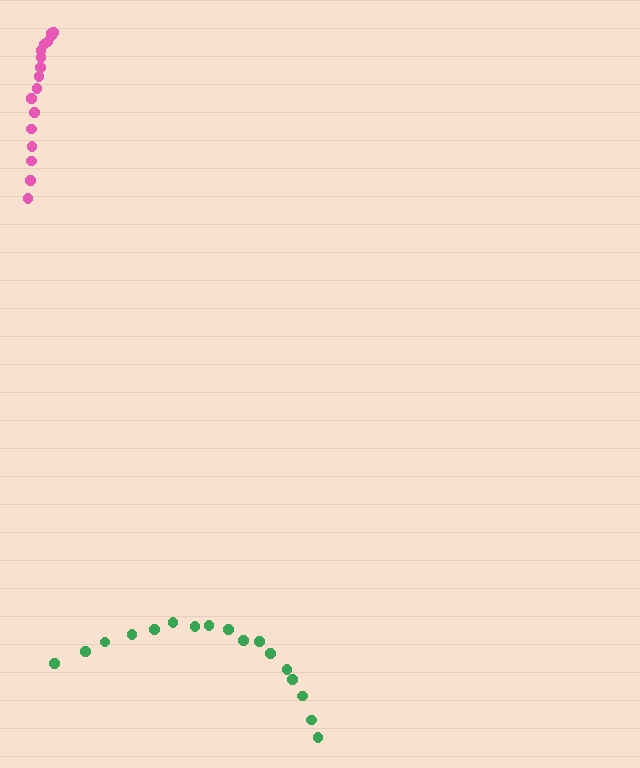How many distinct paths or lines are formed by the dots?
There are 2 distinct paths.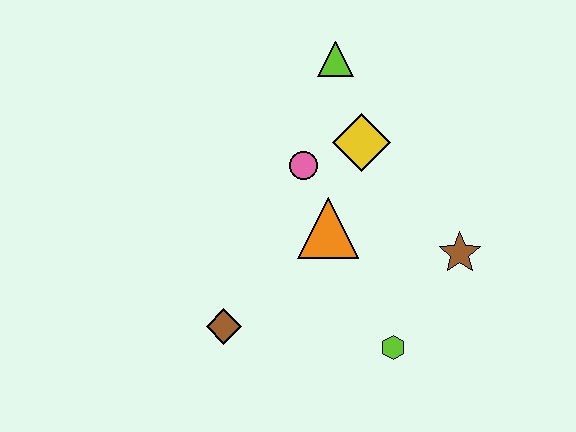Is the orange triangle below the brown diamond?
No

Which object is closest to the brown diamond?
The orange triangle is closest to the brown diamond.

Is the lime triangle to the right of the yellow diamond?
No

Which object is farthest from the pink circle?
The lime hexagon is farthest from the pink circle.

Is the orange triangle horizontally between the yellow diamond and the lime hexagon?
No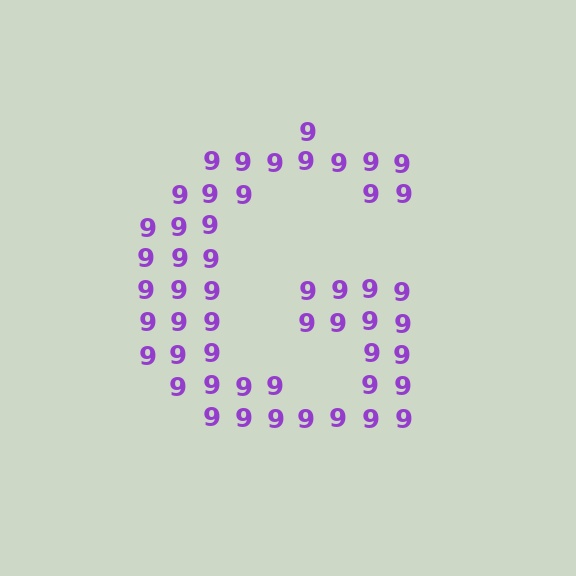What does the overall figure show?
The overall figure shows the letter G.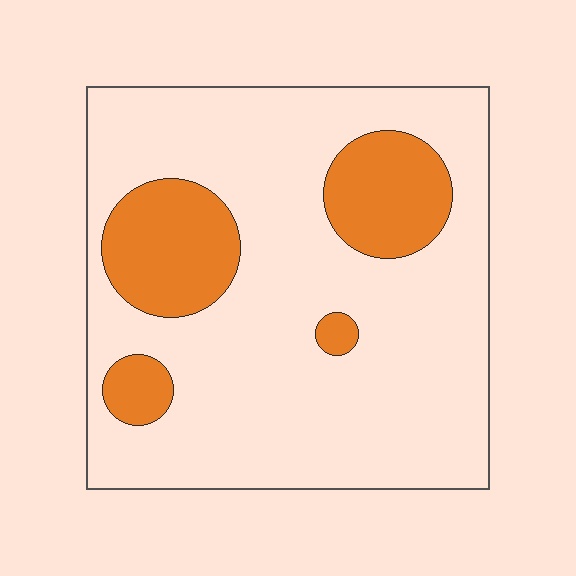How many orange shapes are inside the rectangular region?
4.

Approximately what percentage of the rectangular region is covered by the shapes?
Approximately 20%.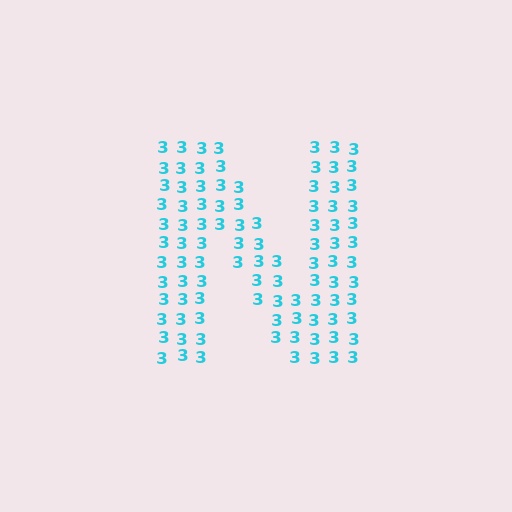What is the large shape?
The large shape is the letter N.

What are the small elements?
The small elements are digit 3's.